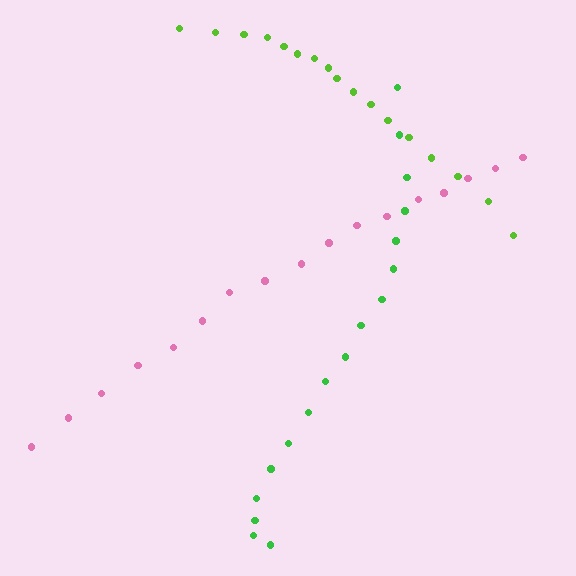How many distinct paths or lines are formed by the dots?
There are 3 distinct paths.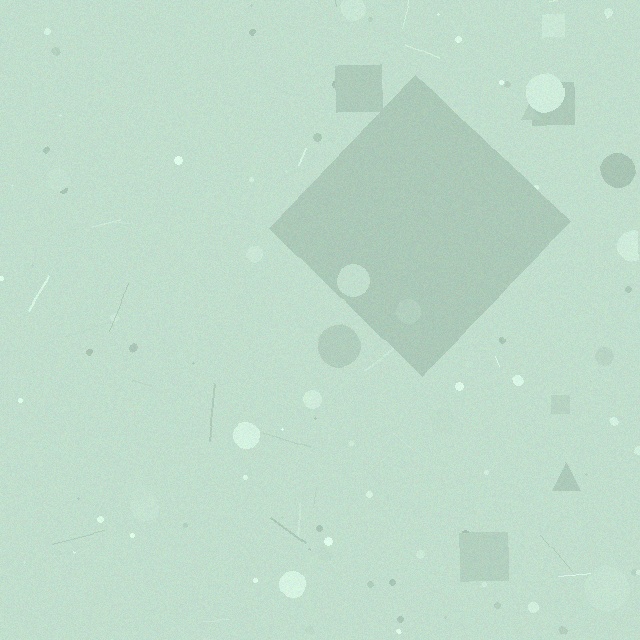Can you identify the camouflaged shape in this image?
The camouflaged shape is a diamond.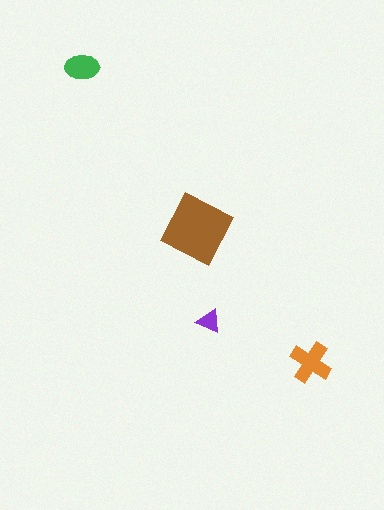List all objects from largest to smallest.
The brown square, the orange cross, the green ellipse, the purple triangle.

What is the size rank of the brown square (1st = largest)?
1st.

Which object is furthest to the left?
The green ellipse is leftmost.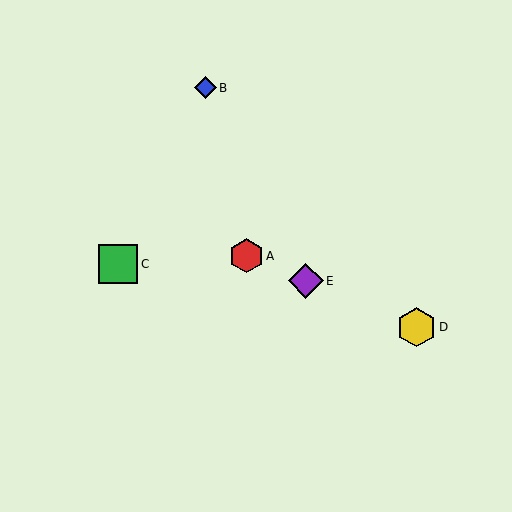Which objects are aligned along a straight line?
Objects A, D, E are aligned along a straight line.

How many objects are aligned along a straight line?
3 objects (A, D, E) are aligned along a straight line.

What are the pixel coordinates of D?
Object D is at (416, 327).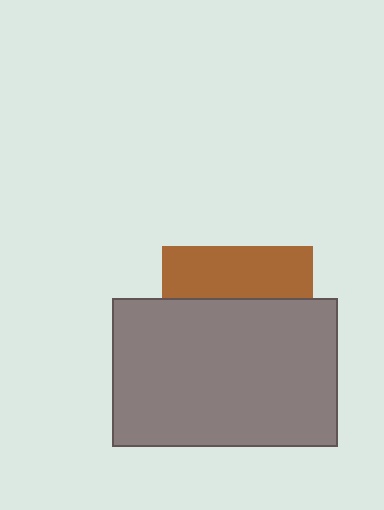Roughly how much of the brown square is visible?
A small part of it is visible (roughly 34%).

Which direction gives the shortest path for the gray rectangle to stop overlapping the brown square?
Moving down gives the shortest separation.